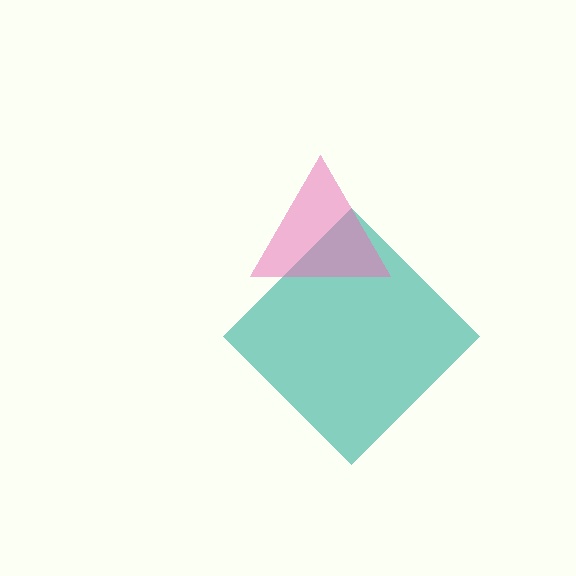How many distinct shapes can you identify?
There are 2 distinct shapes: a teal diamond, a pink triangle.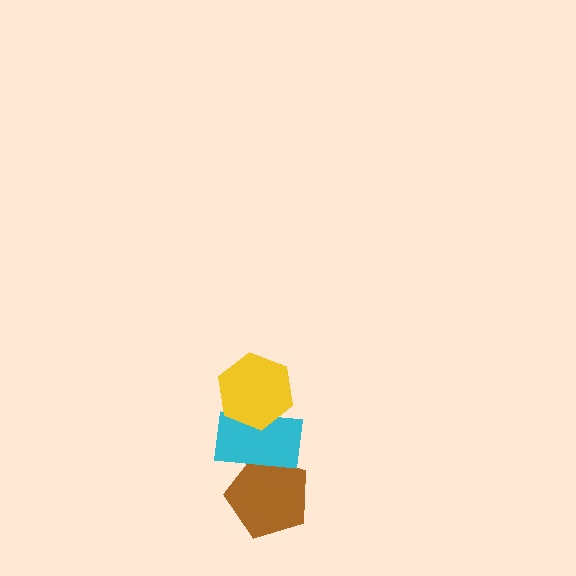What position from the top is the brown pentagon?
The brown pentagon is 3rd from the top.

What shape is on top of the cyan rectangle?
The yellow hexagon is on top of the cyan rectangle.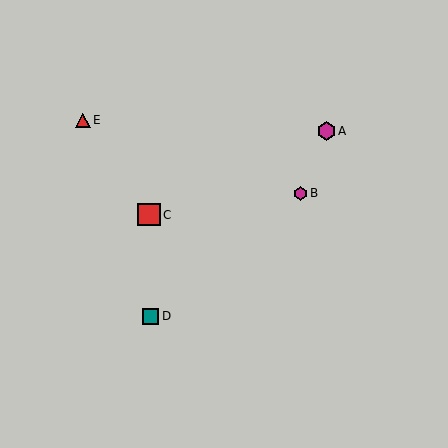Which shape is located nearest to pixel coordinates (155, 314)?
The teal square (labeled D) at (150, 316) is nearest to that location.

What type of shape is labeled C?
Shape C is a red square.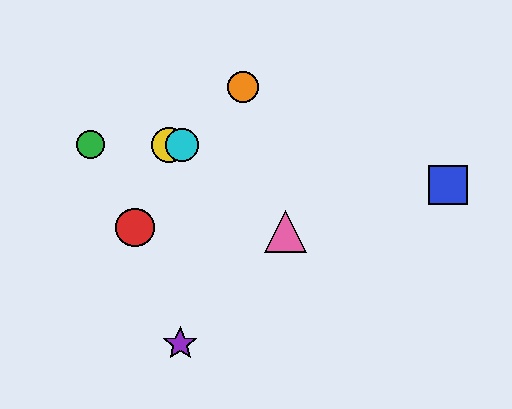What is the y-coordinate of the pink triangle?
The pink triangle is at y≈231.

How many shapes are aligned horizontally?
3 shapes (the green circle, the yellow circle, the cyan circle) are aligned horizontally.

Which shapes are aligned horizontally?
The green circle, the yellow circle, the cyan circle are aligned horizontally.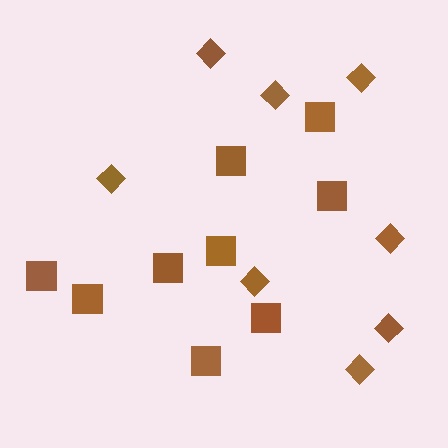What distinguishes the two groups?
There are 2 groups: one group of diamonds (8) and one group of squares (9).